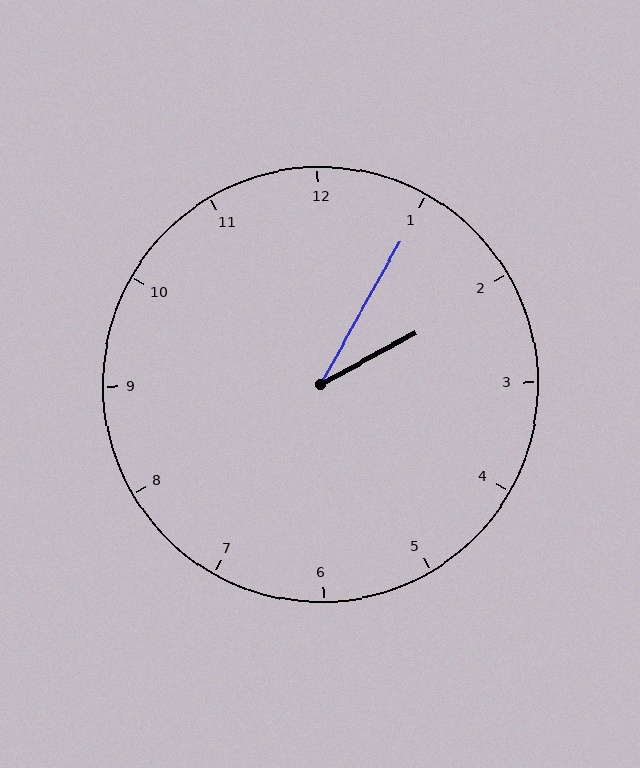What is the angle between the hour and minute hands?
Approximately 32 degrees.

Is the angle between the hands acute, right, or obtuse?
It is acute.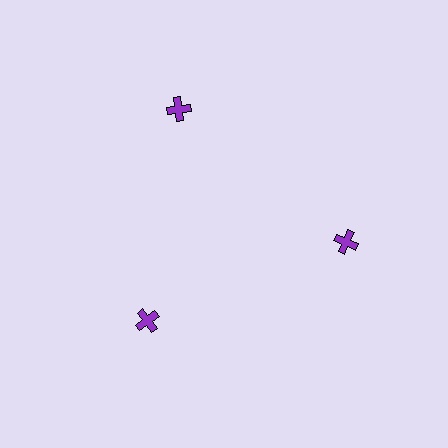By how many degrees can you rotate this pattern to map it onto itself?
The pattern maps onto itself every 120 degrees of rotation.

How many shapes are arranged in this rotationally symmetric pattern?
There are 3 shapes, arranged in 3 groups of 1.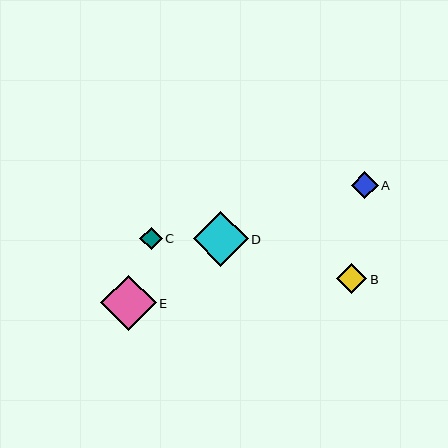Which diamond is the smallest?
Diamond C is the smallest with a size of approximately 22 pixels.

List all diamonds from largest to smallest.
From largest to smallest: E, D, B, A, C.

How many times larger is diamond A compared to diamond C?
Diamond A is approximately 1.2 times the size of diamond C.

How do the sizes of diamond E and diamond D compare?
Diamond E and diamond D are approximately the same size.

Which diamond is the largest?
Diamond E is the largest with a size of approximately 56 pixels.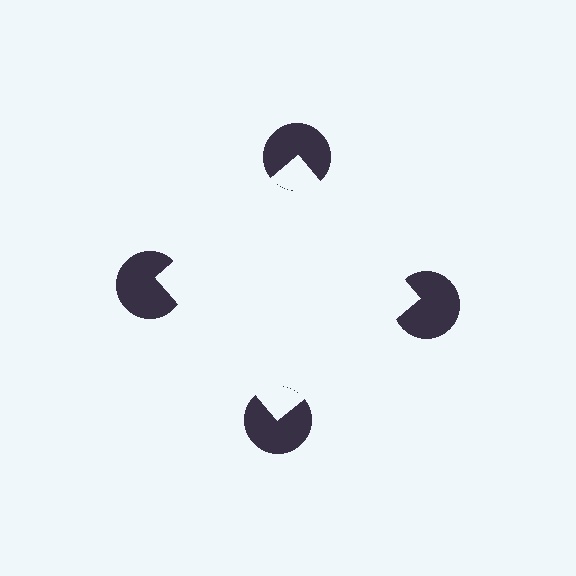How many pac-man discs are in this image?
There are 4 — one at each vertex of the illusory square.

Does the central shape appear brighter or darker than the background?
It typically appears slightly brighter than the background, even though no actual brightness change is drawn.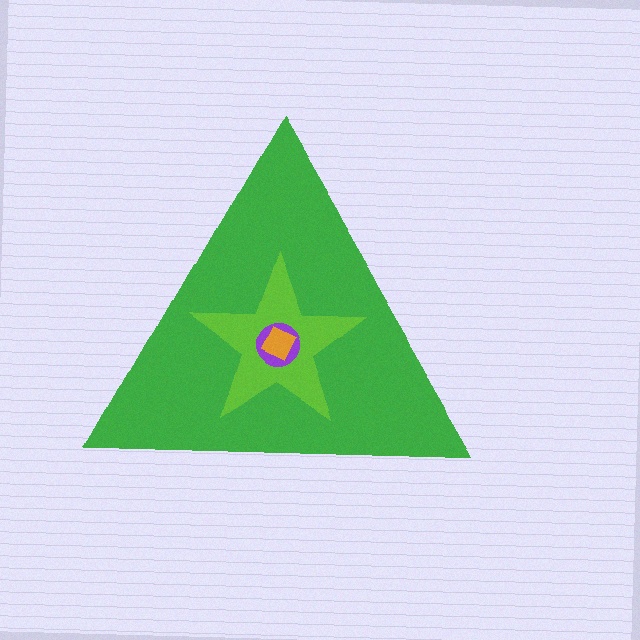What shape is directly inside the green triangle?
The lime star.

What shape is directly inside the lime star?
The purple circle.